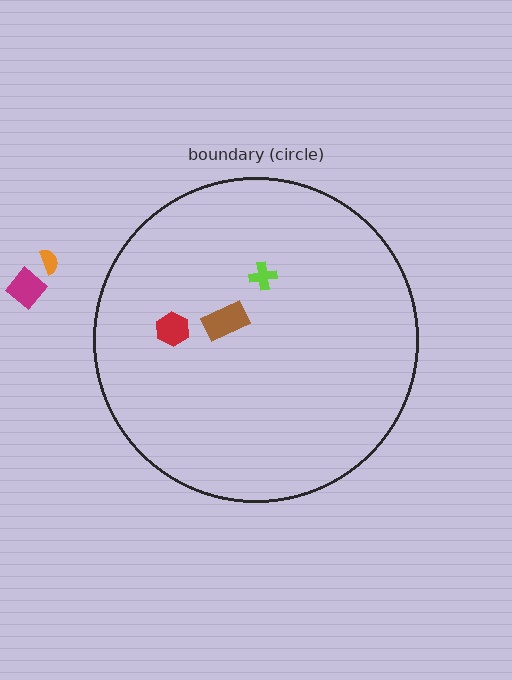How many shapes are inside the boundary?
3 inside, 2 outside.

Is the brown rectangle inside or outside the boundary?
Inside.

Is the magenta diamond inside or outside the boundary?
Outside.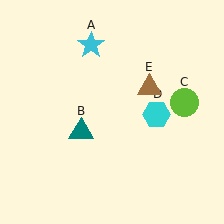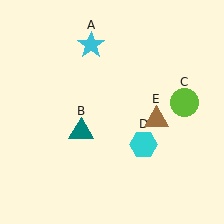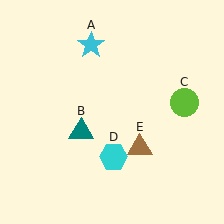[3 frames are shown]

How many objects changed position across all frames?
2 objects changed position: cyan hexagon (object D), brown triangle (object E).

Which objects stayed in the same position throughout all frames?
Cyan star (object A) and teal triangle (object B) and lime circle (object C) remained stationary.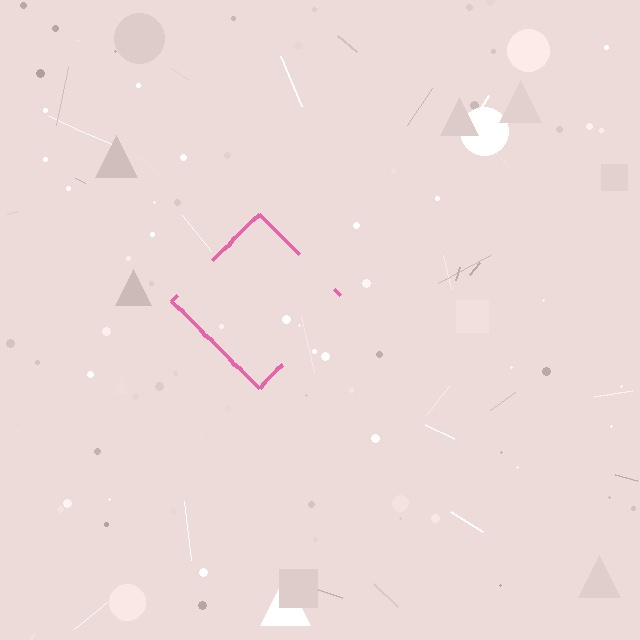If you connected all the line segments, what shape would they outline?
They would outline a diamond.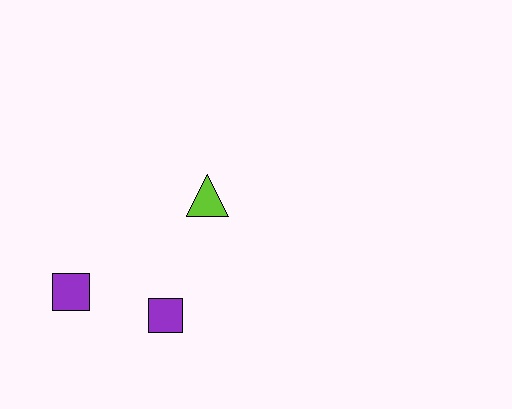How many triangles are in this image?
There is 1 triangle.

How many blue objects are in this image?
There are no blue objects.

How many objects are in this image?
There are 3 objects.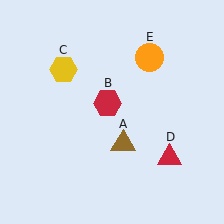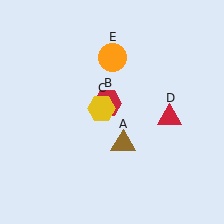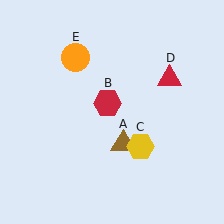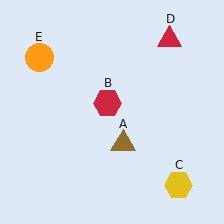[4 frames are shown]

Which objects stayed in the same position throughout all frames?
Brown triangle (object A) and red hexagon (object B) remained stationary.